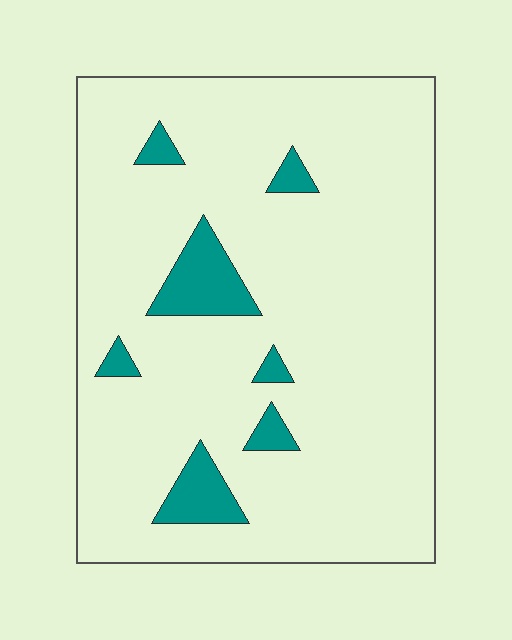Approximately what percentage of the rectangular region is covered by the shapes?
Approximately 10%.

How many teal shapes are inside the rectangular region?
7.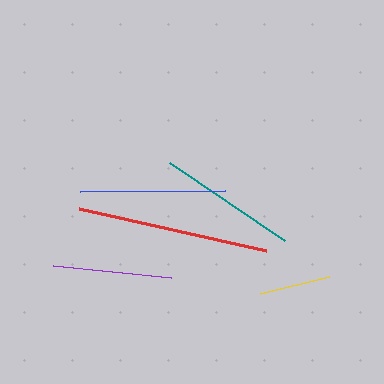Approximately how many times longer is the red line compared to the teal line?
The red line is approximately 1.4 times the length of the teal line.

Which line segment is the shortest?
The yellow line is the shortest at approximately 72 pixels.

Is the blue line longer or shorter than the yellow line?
The blue line is longer than the yellow line.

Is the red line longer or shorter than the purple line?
The red line is longer than the purple line.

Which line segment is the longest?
The red line is the longest at approximately 192 pixels.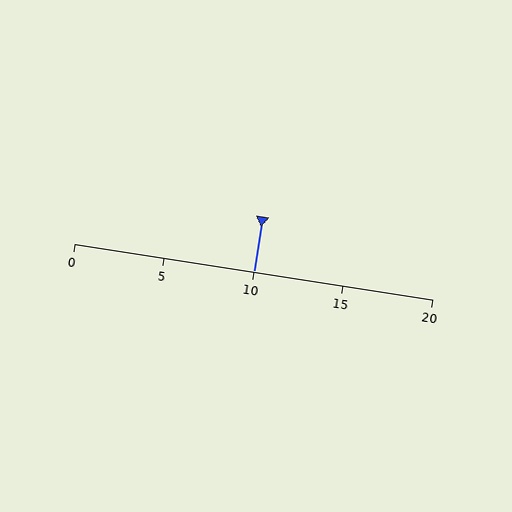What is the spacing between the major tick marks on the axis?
The major ticks are spaced 5 apart.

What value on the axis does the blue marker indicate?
The marker indicates approximately 10.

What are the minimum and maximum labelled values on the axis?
The axis runs from 0 to 20.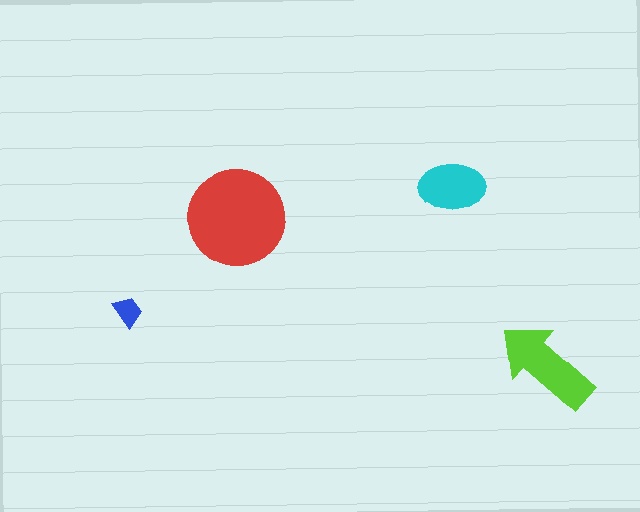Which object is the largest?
The red circle.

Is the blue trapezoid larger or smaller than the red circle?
Smaller.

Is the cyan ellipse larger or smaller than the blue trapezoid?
Larger.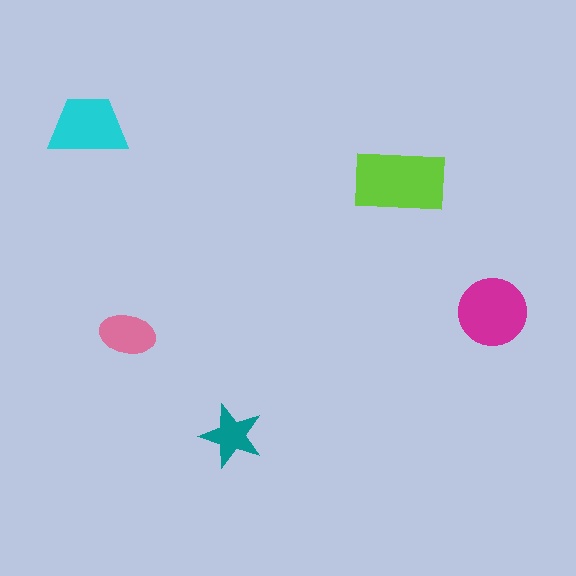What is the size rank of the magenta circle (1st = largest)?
2nd.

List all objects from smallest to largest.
The teal star, the pink ellipse, the cyan trapezoid, the magenta circle, the lime rectangle.